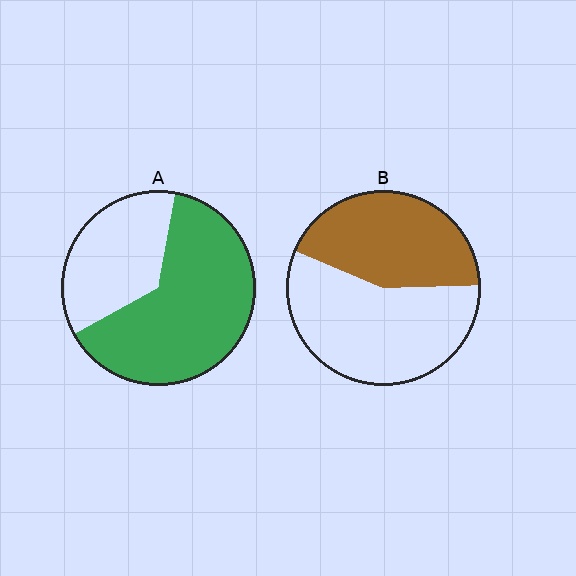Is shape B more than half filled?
No.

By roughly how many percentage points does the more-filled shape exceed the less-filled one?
By roughly 20 percentage points (A over B).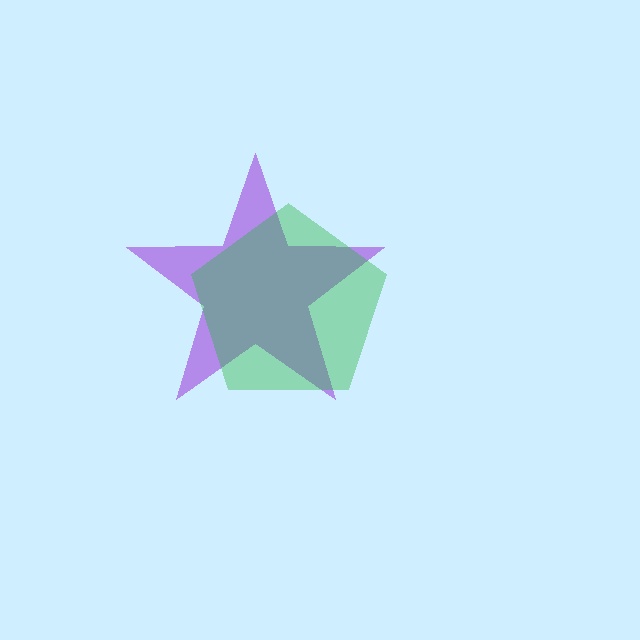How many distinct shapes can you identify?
There are 2 distinct shapes: a purple star, a green pentagon.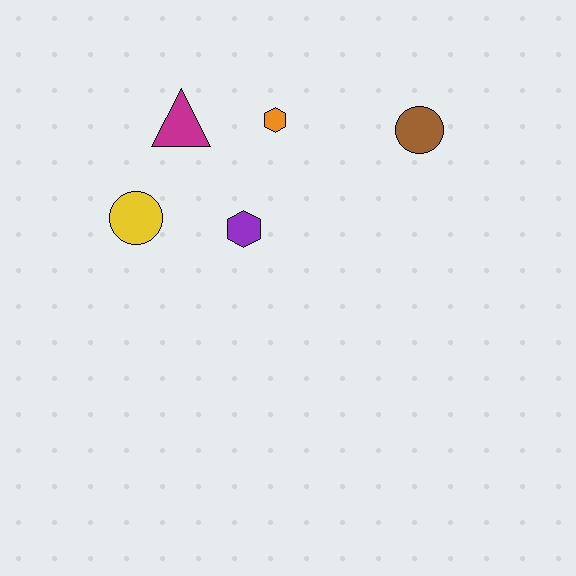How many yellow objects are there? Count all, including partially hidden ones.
There is 1 yellow object.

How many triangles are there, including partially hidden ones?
There is 1 triangle.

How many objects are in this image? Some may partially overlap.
There are 5 objects.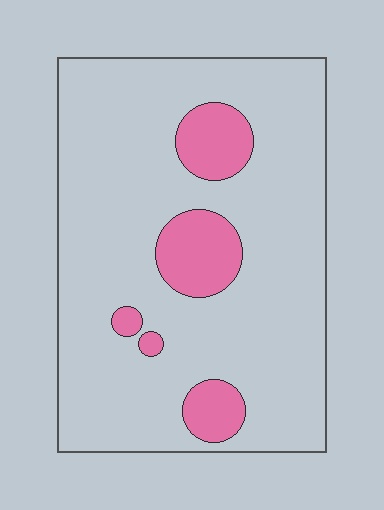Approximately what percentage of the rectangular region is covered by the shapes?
Approximately 15%.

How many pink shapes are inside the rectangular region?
5.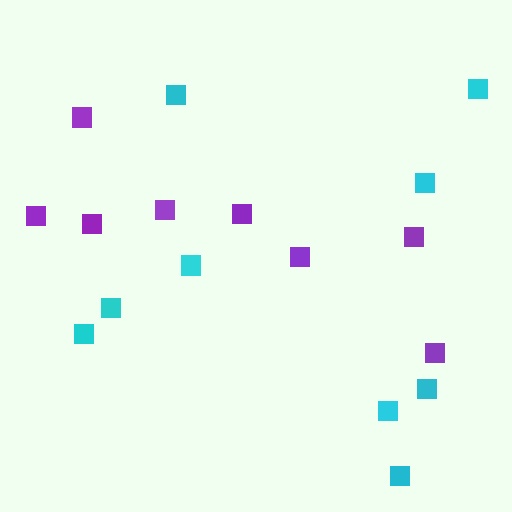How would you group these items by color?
There are 2 groups: one group of purple squares (8) and one group of cyan squares (9).